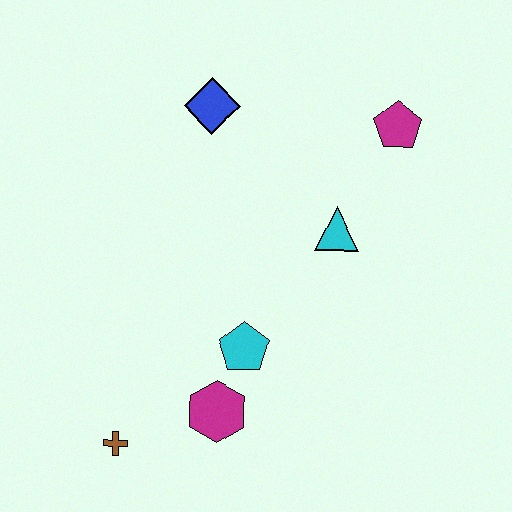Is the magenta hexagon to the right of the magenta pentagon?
No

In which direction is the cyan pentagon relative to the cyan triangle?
The cyan pentagon is below the cyan triangle.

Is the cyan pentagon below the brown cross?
No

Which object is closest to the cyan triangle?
The magenta pentagon is closest to the cyan triangle.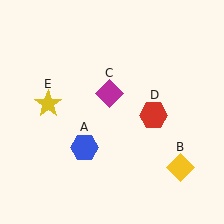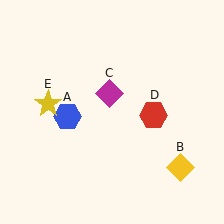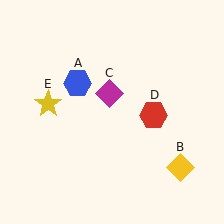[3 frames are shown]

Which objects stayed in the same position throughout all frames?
Yellow diamond (object B) and magenta diamond (object C) and red hexagon (object D) and yellow star (object E) remained stationary.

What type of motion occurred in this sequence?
The blue hexagon (object A) rotated clockwise around the center of the scene.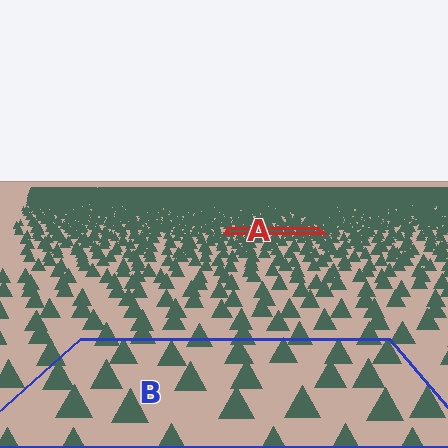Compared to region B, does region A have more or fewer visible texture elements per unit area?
Region A has more texture elements per unit area — they are packed more densely because it is farther away.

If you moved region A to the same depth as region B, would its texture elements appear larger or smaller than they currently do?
They would appear larger. At a closer depth, the same texture elements are projected at a bigger on-screen size.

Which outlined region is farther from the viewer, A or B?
Region A is farther from the viewer — the texture elements inside it appear smaller and more densely packed.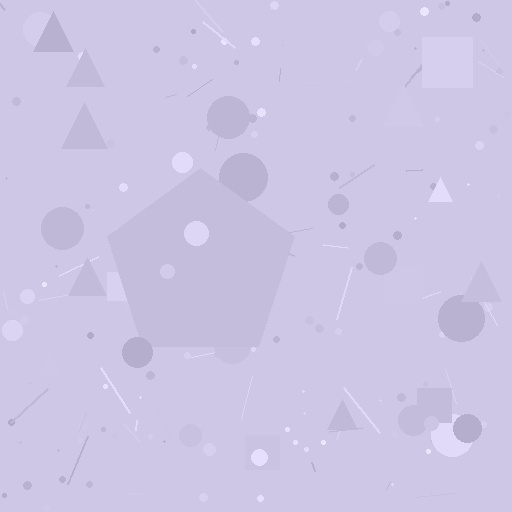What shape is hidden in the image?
A pentagon is hidden in the image.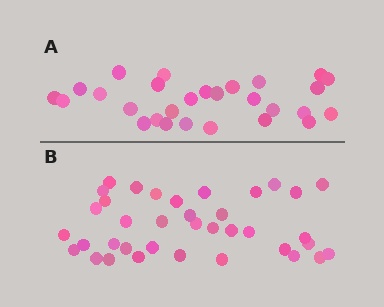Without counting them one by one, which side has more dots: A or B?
Region B (the bottom region) has more dots.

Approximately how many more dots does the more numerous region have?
Region B has roughly 8 or so more dots than region A.